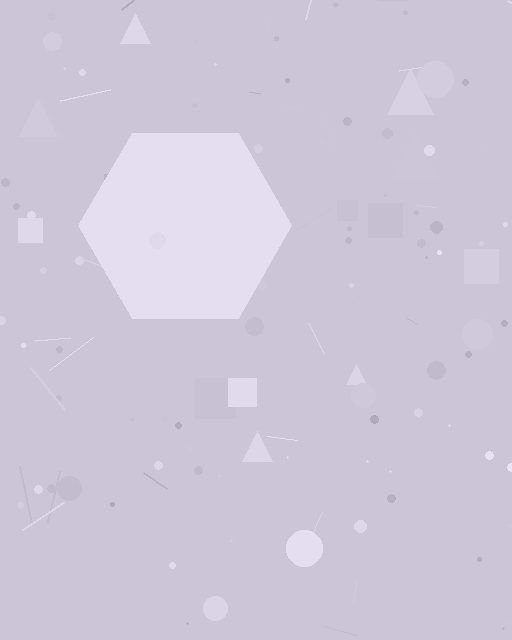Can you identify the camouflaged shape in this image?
The camouflaged shape is a hexagon.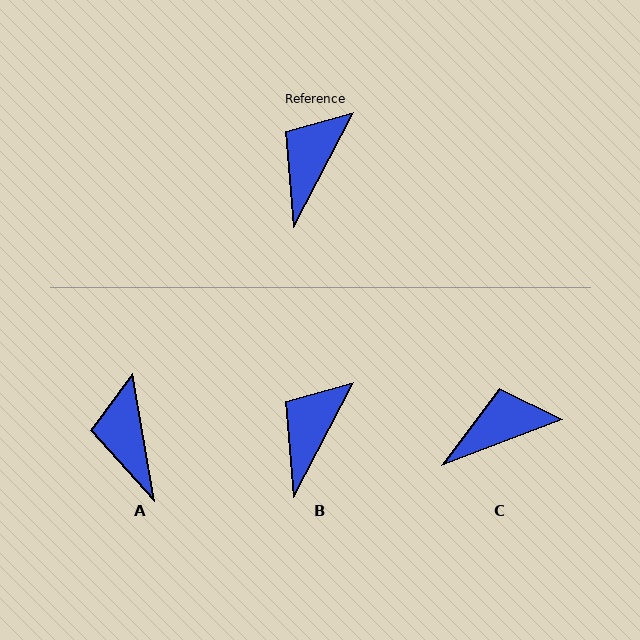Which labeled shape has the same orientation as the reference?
B.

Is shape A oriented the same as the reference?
No, it is off by about 38 degrees.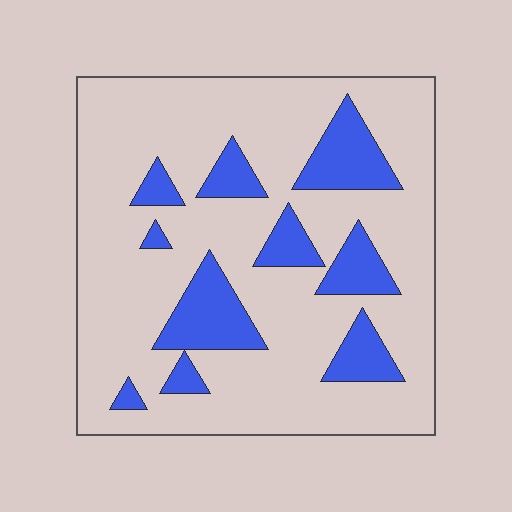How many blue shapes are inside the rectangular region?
10.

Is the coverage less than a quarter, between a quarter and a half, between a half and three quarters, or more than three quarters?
Less than a quarter.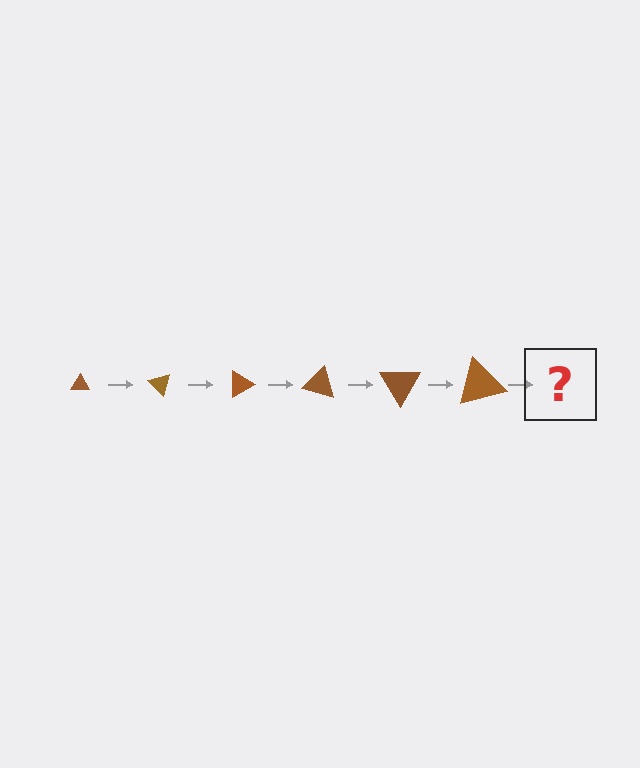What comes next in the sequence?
The next element should be a triangle, larger than the previous one and rotated 270 degrees from the start.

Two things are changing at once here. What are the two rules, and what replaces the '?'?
The two rules are that the triangle grows larger each step and it rotates 45 degrees each step. The '?' should be a triangle, larger than the previous one and rotated 270 degrees from the start.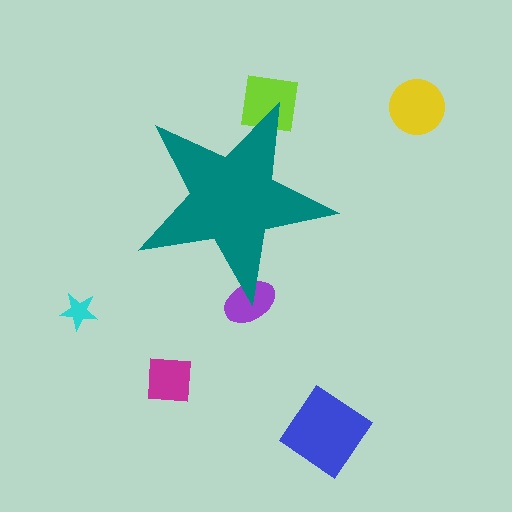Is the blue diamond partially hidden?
No, the blue diamond is fully visible.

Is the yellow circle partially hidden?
No, the yellow circle is fully visible.